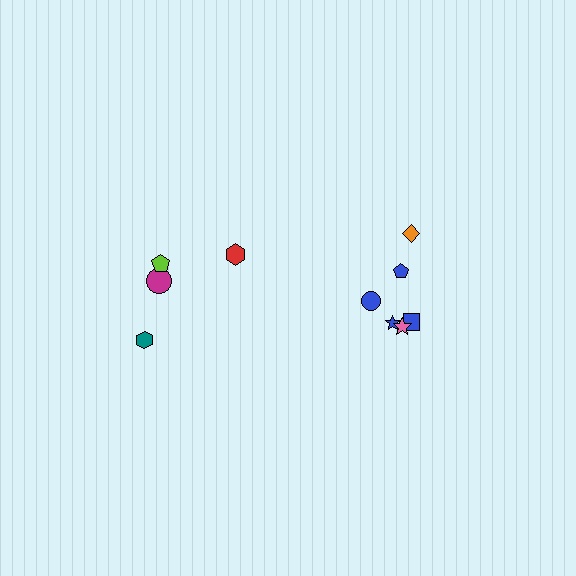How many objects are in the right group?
There are 6 objects.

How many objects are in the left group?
There are 4 objects.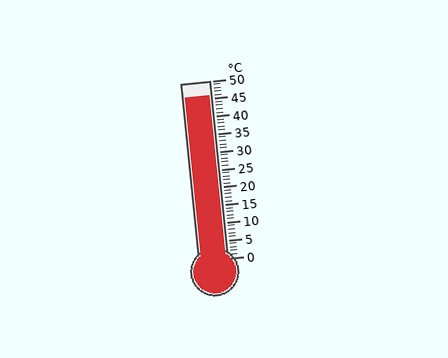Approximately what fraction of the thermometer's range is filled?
The thermometer is filled to approximately 90% of its range.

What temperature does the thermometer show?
The thermometer shows approximately 46°C.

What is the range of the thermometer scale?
The thermometer scale ranges from 0°C to 50°C.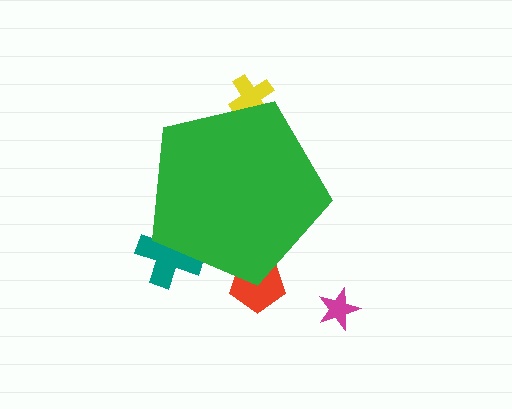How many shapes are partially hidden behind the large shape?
3 shapes are partially hidden.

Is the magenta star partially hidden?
No, the magenta star is fully visible.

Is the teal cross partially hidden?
Yes, the teal cross is partially hidden behind the green pentagon.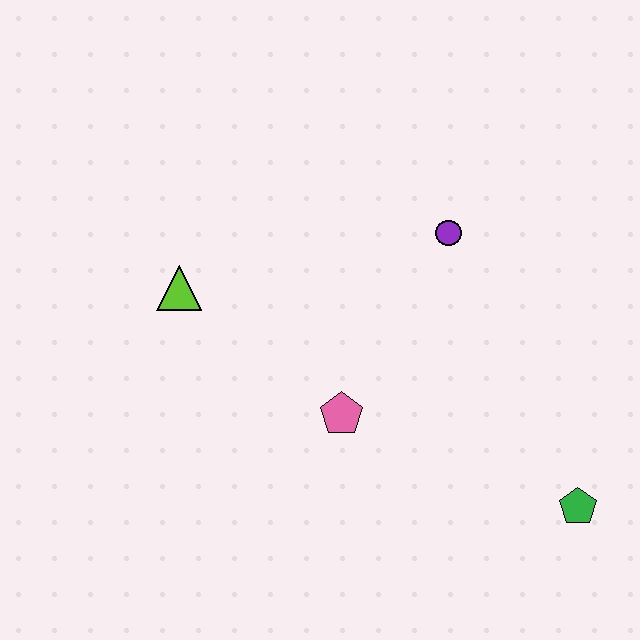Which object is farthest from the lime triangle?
The green pentagon is farthest from the lime triangle.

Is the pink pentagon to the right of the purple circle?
No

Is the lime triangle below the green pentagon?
No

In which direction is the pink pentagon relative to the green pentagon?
The pink pentagon is to the left of the green pentagon.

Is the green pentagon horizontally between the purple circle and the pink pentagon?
No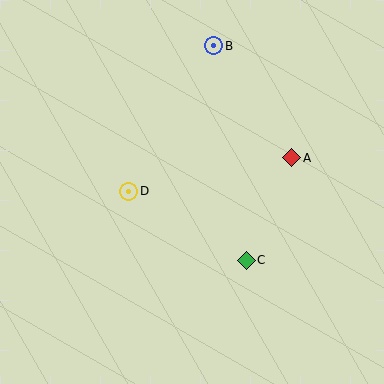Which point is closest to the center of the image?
Point D at (129, 191) is closest to the center.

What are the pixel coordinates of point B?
Point B is at (214, 46).